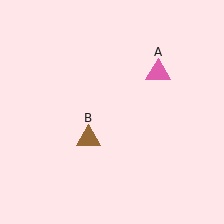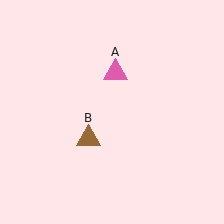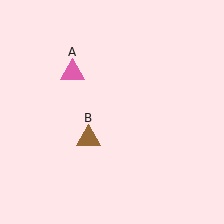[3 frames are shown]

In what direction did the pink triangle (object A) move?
The pink triangle (object A) moved left.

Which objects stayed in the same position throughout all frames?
Brown triangle (object B) remained stationary.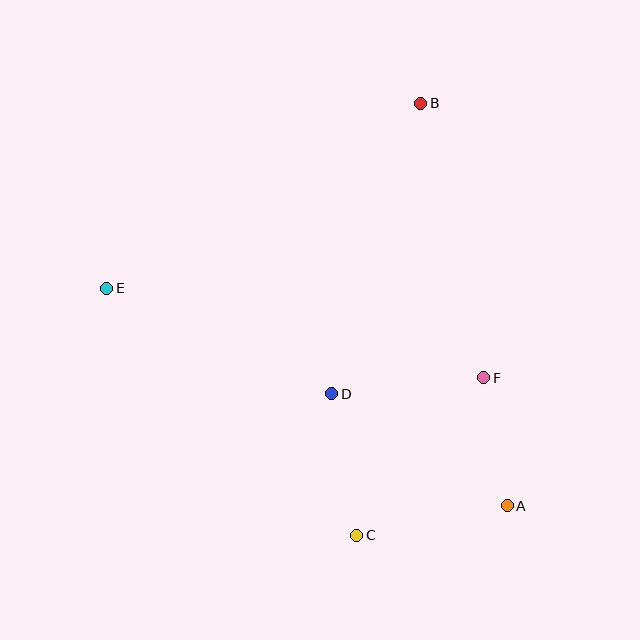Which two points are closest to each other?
Points A and F are closest to each other.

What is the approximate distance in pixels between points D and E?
The distance between D and E is approximately 248 pixels.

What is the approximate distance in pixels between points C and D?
The distance between C and D is approximately 143 pixels.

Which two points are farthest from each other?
Points A and E are farthest from each other.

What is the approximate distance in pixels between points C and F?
The distance between C and F is approximately 202 pixels.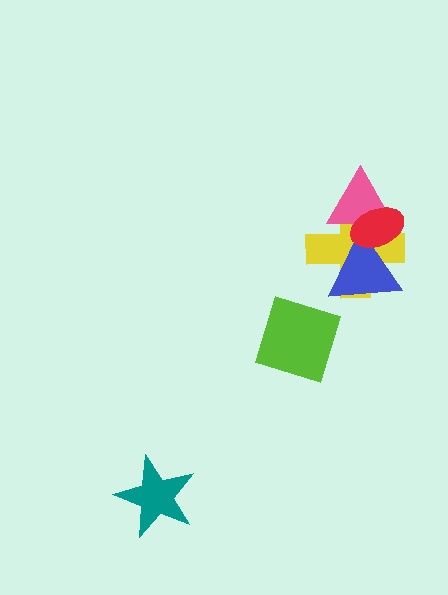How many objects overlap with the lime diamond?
0 objects overlap with the lime diamond.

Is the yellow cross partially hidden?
Yes, it is partially covered by another shape.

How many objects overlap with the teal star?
0 objects overlap with the teal star.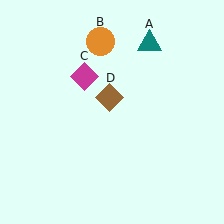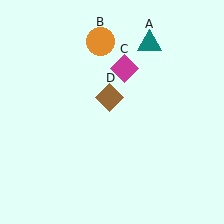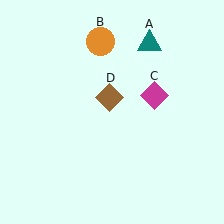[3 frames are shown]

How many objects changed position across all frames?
1 object changed position: magenta diamond (object C).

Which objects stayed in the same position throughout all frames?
Teal triangle (object A) and orange circle (object B) and brown diamond (object D) remained stationary.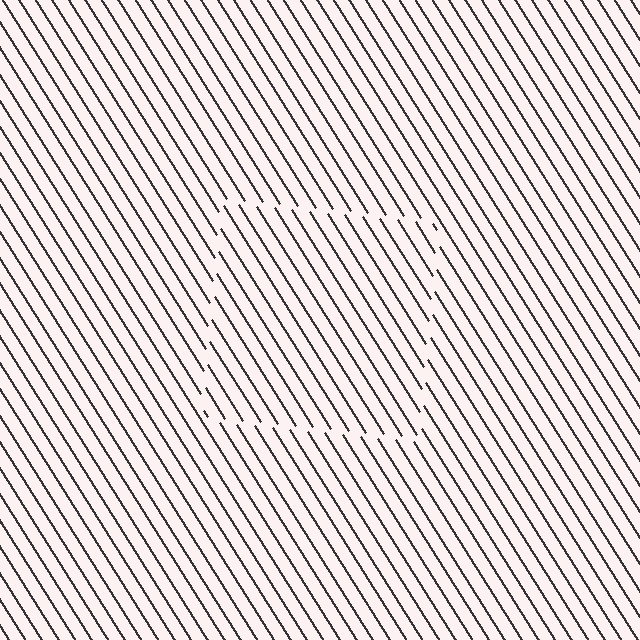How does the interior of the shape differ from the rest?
The interior of the shape contains the same grating, shifted by half a period — the contour is defined by the phase discontinuity where line-ends from the inner and outer gratings abut.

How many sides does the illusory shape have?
4 sides — the line-ends trace a square.